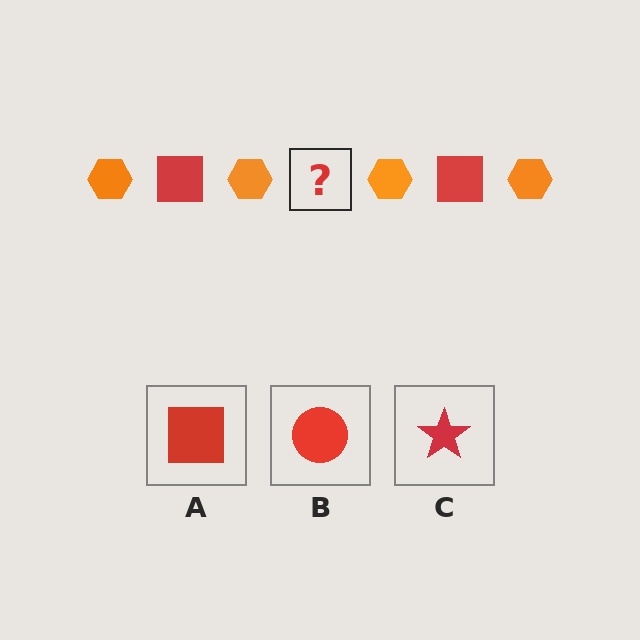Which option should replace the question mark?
Option A.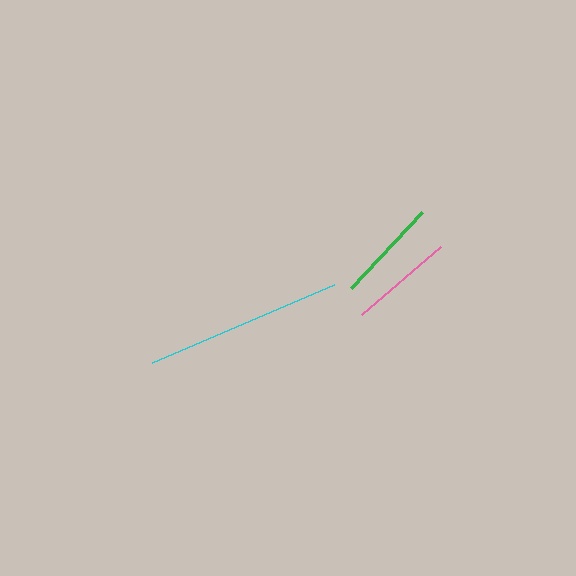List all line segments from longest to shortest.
From longest to shortest: cyan, green, pink.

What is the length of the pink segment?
The pink segment is approximately 104 pixels long.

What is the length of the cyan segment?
The cyan segment is approximately 198 pixels long.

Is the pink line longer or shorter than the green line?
The green line is longer than the pink line.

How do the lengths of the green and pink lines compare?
The green and pink lines are approximately the same length.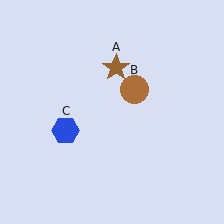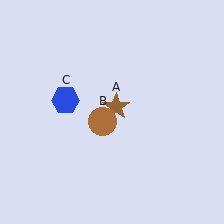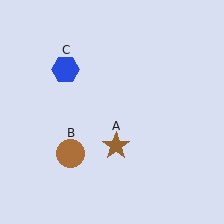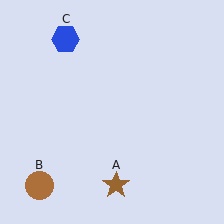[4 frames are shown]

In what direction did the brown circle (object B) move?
The brown circle (object B) moved down and to the left.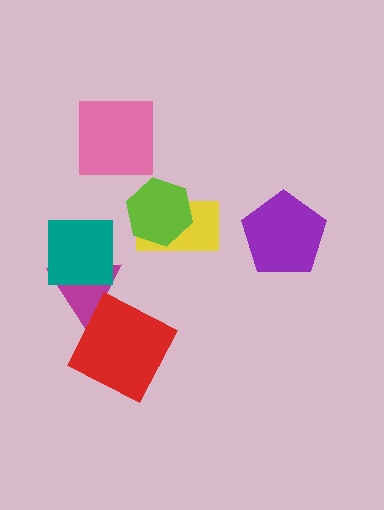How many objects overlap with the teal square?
1 object overlaps with the teal square.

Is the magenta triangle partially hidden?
Yes, it is partially covered by another shape.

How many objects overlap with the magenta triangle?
2 objects overlap with the magenta triangle.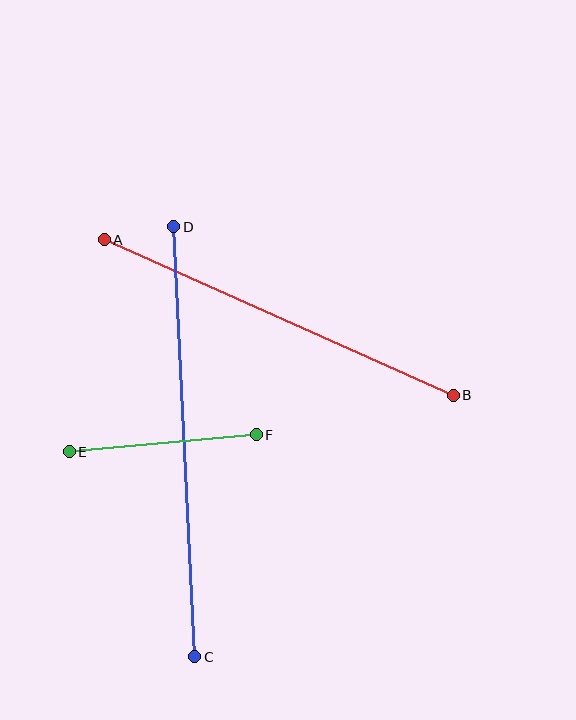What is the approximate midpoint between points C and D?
The midpoint is at approximately (184, 442) pixels.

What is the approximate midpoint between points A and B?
The midpoint is at approximately (279, 317) pixels.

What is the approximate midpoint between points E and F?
The midpoint is at approximately (163, 443) pixels.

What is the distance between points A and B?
The distance is approximately 382 pixels.